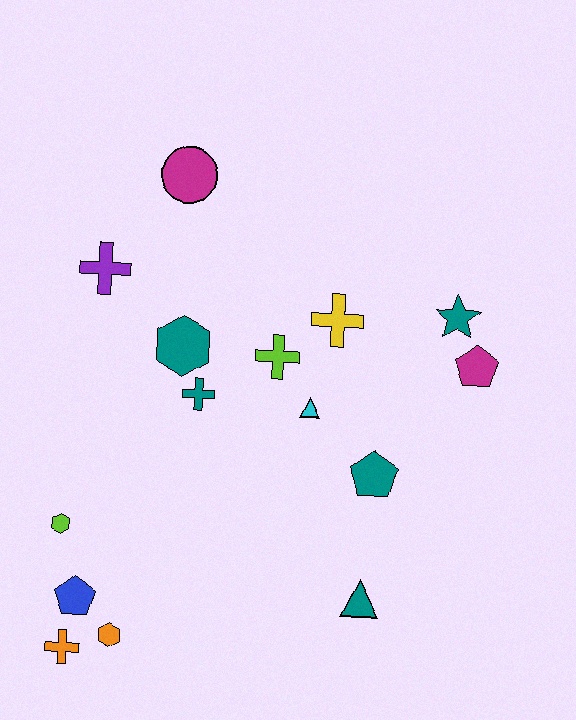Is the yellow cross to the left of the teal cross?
No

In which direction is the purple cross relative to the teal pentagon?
The purple cross is to the left of the teal pentagon.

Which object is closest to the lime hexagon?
The blue pentagon is closest to the lime hexagon.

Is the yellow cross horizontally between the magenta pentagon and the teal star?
No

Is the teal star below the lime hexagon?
No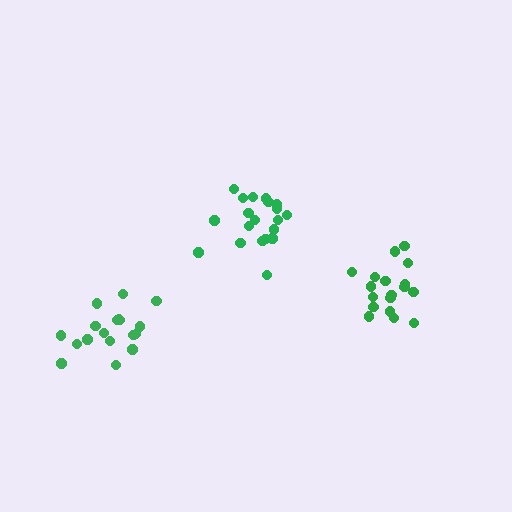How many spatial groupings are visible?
There are 3 spatial groupings.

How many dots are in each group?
Group 1: 18 dots, Group 2: 20 dots, Group 3: 18 dots (56 total).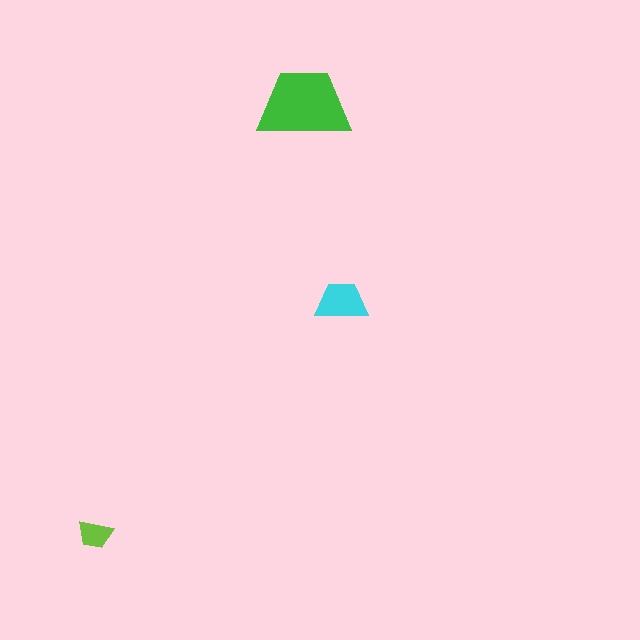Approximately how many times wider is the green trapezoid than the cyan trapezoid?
About 2 times wider.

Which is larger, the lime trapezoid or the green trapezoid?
The green one.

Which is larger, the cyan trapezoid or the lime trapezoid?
The cyan one.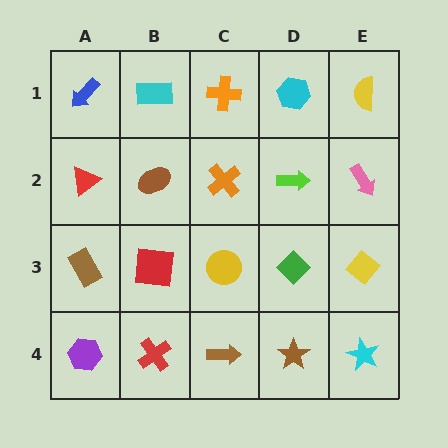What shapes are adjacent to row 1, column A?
A red triangle (row 2, column A), a cyan rectangle (row 1, column B).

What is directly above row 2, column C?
An orange cross.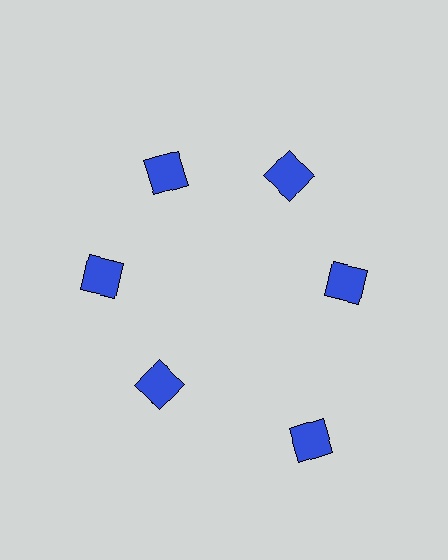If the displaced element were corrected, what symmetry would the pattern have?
It would have 6-fold rotational symmetry — the pattern would map onto itself every 60 degrees.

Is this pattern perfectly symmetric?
No. The 6 blue squares are arranged in a ring, but one element near the 5 o'clock position is pushed outward from the center, breaking the 6-fold rotational symmetry.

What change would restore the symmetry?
The symmetry would be restored by moving it inward, back onto the ring so that all 6 squares sit at equal angles and equal distance from the center.